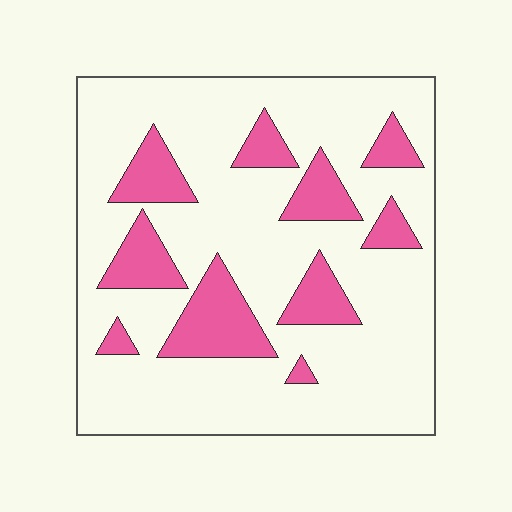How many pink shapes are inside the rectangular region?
10.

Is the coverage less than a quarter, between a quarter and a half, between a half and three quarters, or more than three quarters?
Less than a quarter.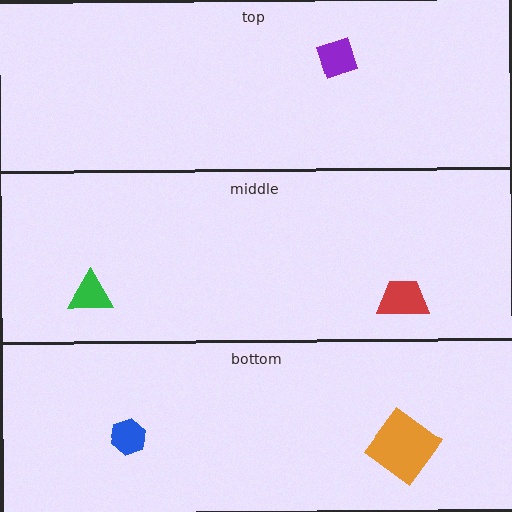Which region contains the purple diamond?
The top region.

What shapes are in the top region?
The purple diamond.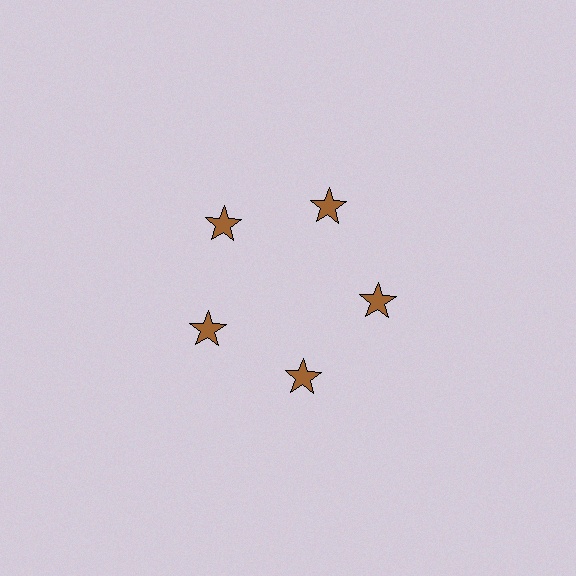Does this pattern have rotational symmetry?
Yes, this pattern has 5-fold rotational symmetry. It looks the same after rotating 72 degrees around the center.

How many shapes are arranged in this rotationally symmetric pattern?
There are 5 shapes, arranged in 5 groups of 1.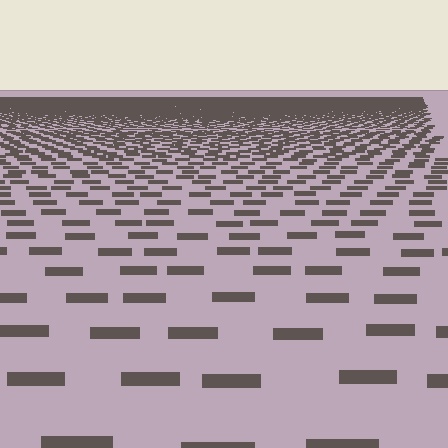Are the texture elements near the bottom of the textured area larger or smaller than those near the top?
Larger. Near the bottom, elements are closer to the viewer and appear at a bigger on-screen size.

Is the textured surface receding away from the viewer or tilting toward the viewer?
The surface is receding away from the viewer. Texture elements get smaller and denser toward the top.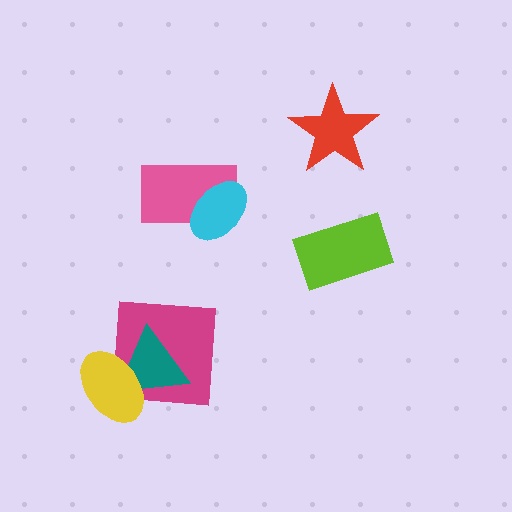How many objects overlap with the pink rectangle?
1 object overlaps with the pink rectangle.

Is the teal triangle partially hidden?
Yes, it is partially covered by another shape.